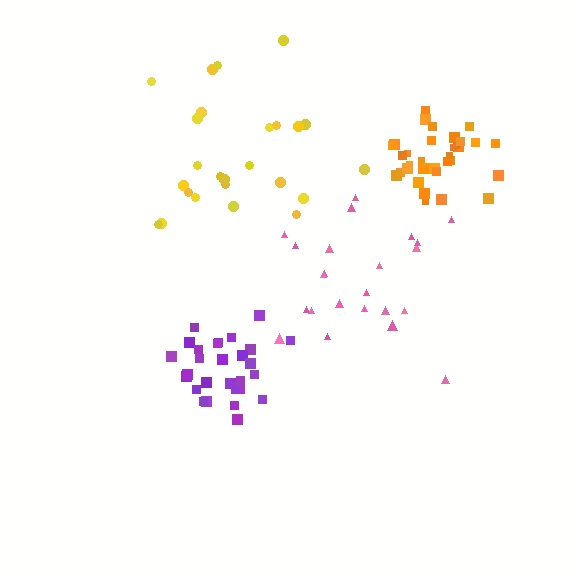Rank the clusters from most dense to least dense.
orange, purple, pink, yellow.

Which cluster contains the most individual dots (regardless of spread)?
Orange (33).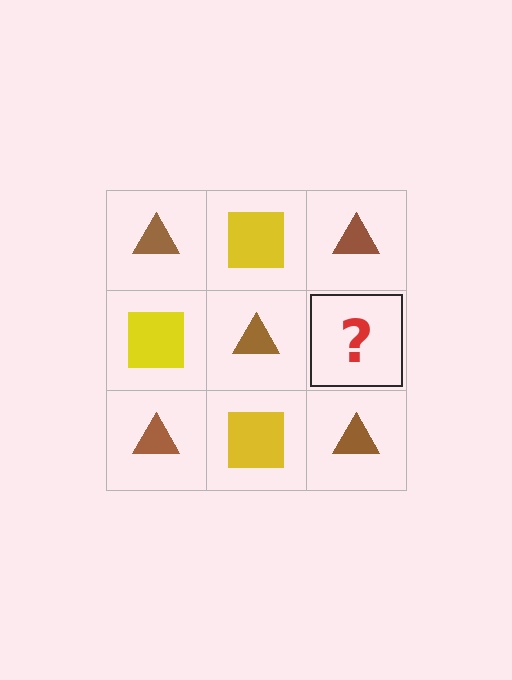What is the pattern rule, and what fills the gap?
The rule is that it alternates brown triangle and yellow square in a checkerboard pattern. The gap should be filled with a yellow square.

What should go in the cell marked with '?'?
The missing cell should contain a yellow square.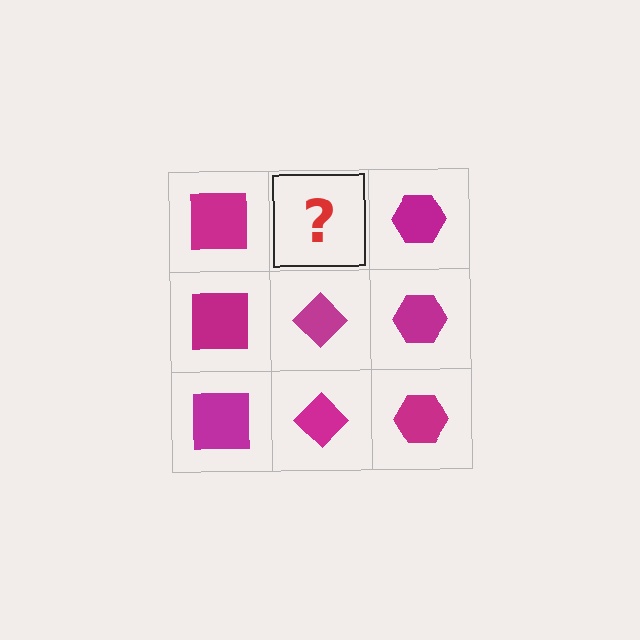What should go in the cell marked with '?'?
The missing cell should contain a magenta diamond.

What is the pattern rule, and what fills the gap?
The rule is that each column has a consistent shape. The gap should be filled with a magenta diamond.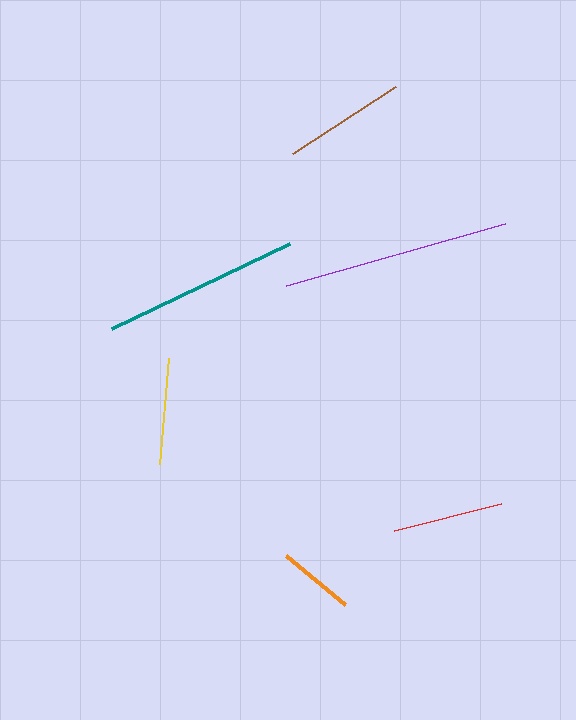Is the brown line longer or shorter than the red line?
The brown line is longer than the red line.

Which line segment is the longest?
The purple line is the longest at approximately 227 pixels.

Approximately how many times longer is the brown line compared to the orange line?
The brown line is approximately 1.6 times the length of the orange line.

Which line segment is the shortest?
The orange line is the shortest at approximately 76 pixels.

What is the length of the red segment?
The red segment is approximately 110 pixels long.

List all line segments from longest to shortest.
From longest to shortest: purple, teal, brown, red, yellow, orange.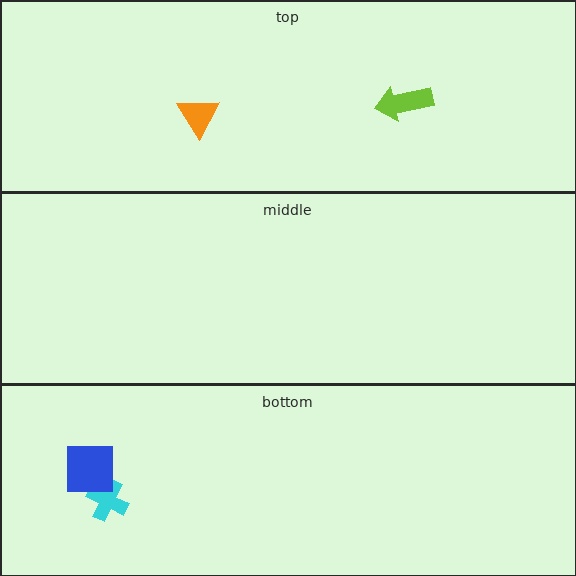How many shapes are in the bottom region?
2.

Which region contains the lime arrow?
The top region.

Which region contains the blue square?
The bottom region.